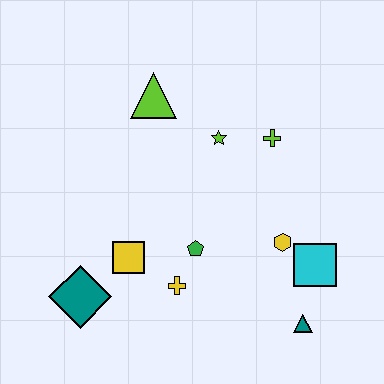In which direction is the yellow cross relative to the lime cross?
The yellow cross is below the lime cross.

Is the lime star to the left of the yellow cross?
No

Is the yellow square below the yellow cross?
No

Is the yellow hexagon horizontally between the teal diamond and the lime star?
No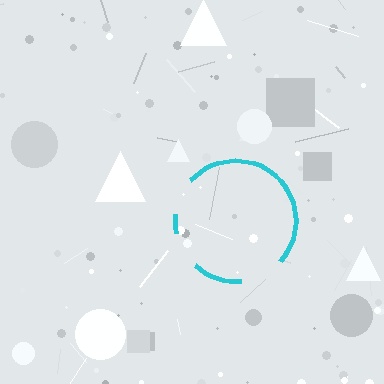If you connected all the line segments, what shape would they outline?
They would outline a circle.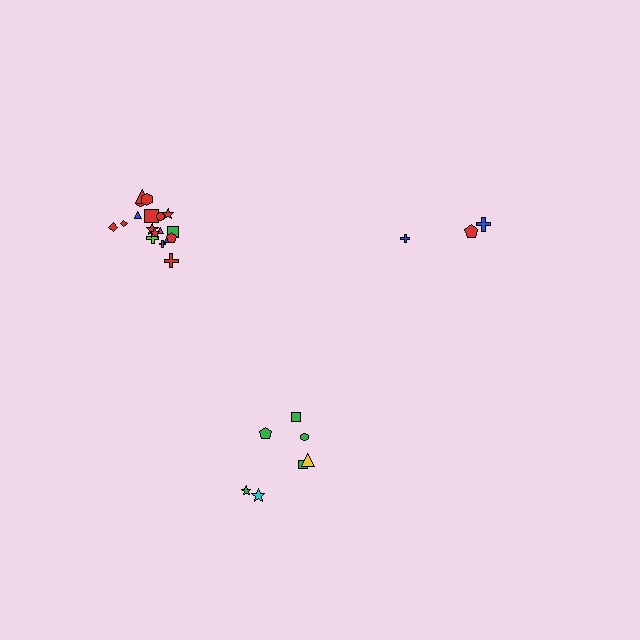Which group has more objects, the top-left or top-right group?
The top-left group.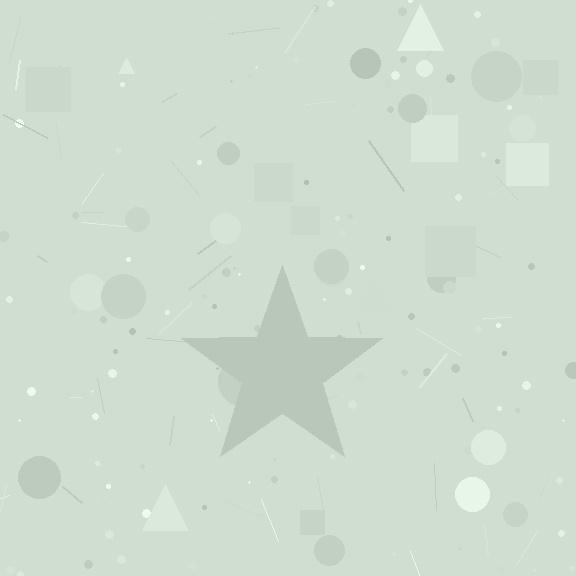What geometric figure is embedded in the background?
A star is embedded in the background.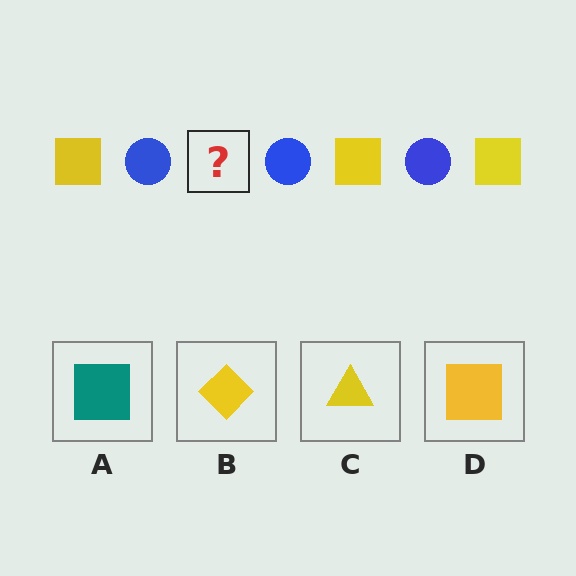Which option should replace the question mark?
Option D.